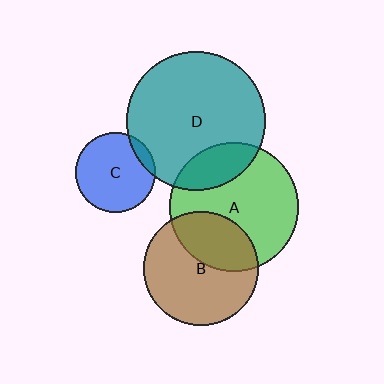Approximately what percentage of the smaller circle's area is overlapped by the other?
Approximately 20%.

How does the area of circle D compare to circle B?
Approximately 1.5 times.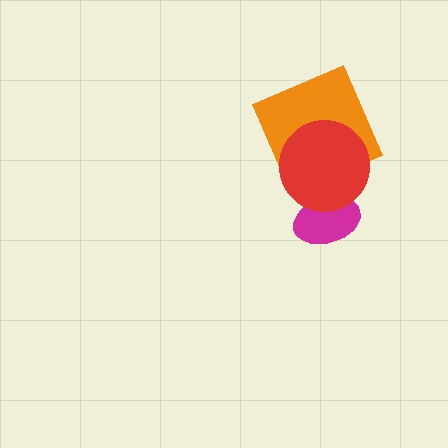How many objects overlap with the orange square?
1 object overlaps with the orange square.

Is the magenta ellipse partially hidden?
Yes, it is partially covered by another shape.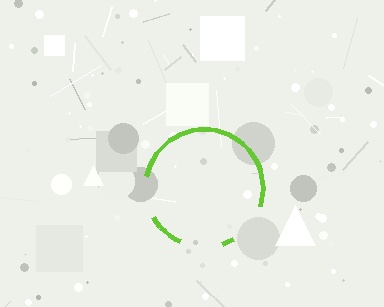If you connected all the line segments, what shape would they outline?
They would outline a circle.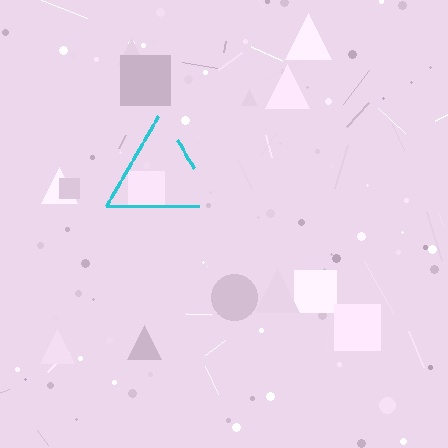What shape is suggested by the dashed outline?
The dashed outline suggests a triangle.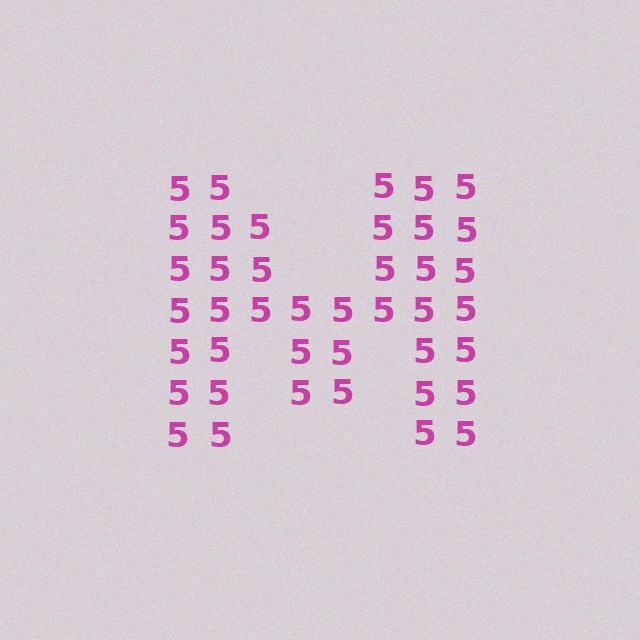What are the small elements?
The small elements are digit 5's.